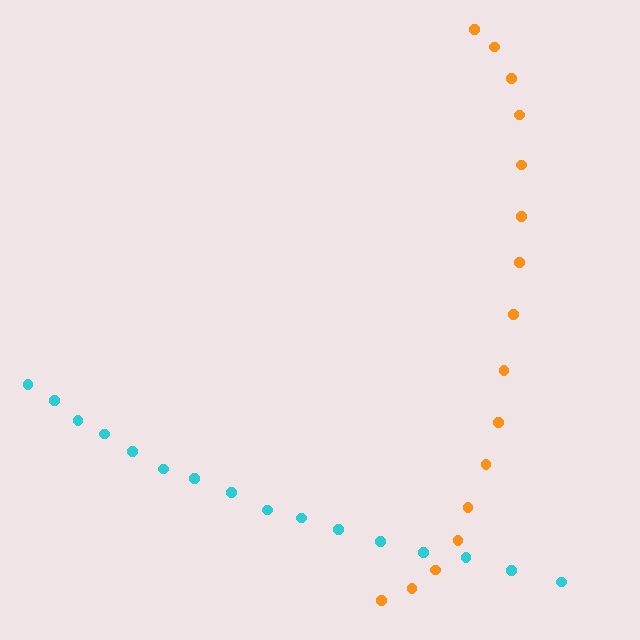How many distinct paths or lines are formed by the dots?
There are 2 distinct paths.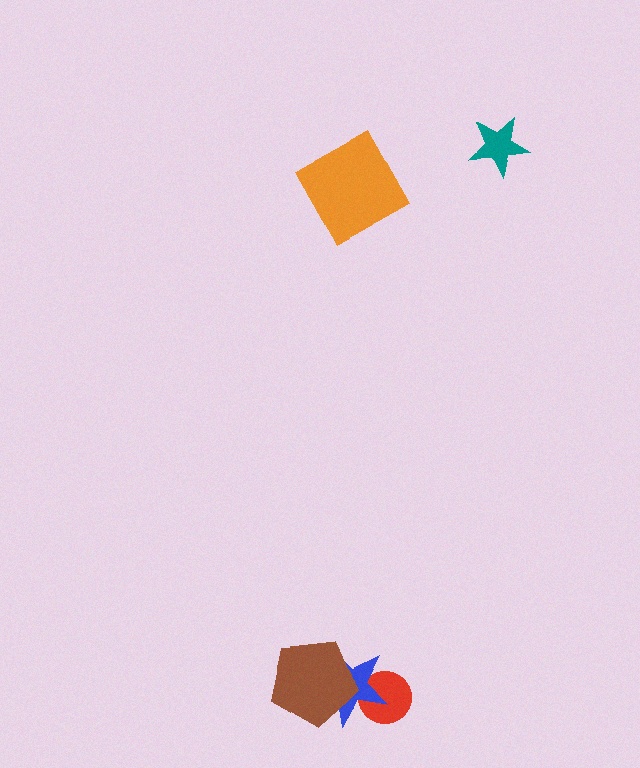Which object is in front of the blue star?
The brown pentagon is in front of the blue star.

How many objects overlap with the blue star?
2 objects overlap with the blue star.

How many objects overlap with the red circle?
1 object overlaps with the red circle.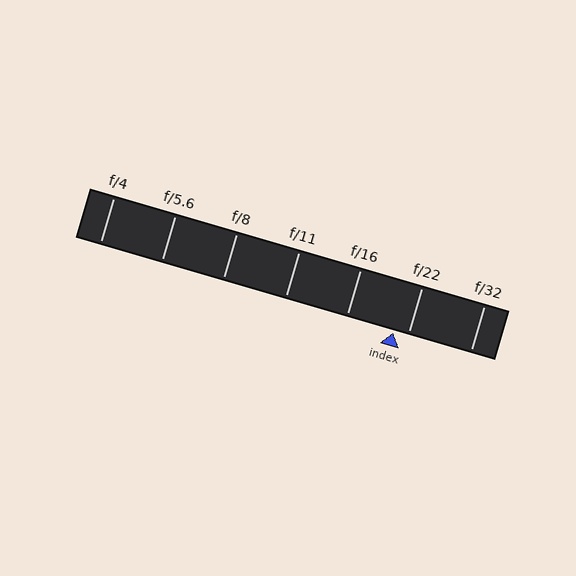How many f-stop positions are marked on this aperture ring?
There are 7 f-stop positions marked.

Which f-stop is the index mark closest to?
The index mark is closest to f/22.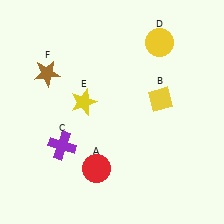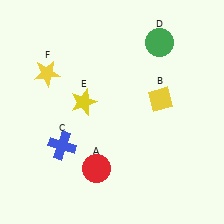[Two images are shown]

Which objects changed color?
C changed from purple to blue. D changed from yellow to green. F changed from brown to yellow.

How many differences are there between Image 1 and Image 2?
There are 3 differences between the two images.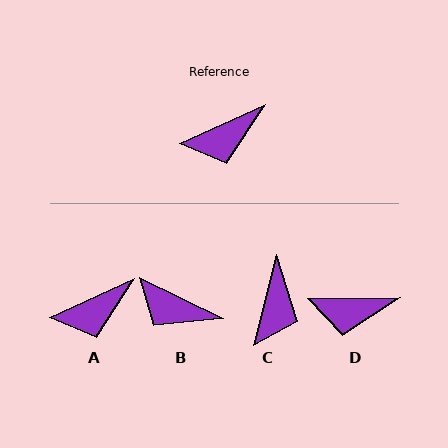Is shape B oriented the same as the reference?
No, it is off by about 51 degrees.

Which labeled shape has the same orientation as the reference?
A.